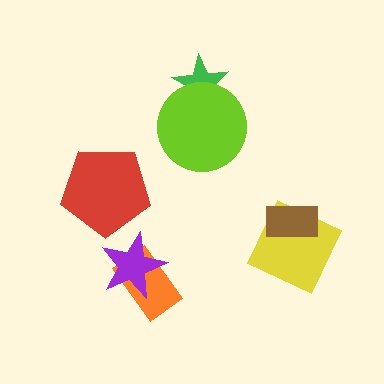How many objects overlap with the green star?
1 object overlaps with the green star.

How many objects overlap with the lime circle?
1 object overlaps with the lime circle.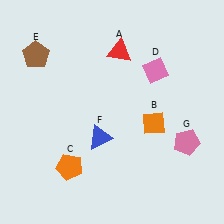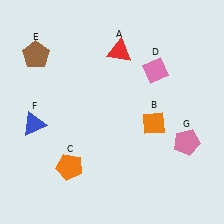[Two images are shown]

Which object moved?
The blue triangle (F) moved left.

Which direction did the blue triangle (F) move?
The blue triangle (F) moved left.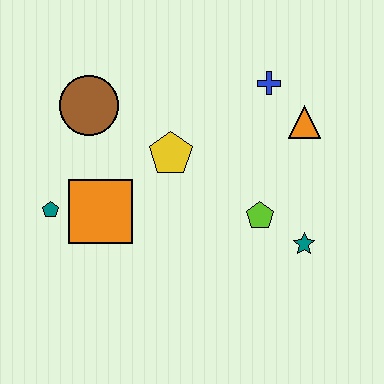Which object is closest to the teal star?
The lime pentagon is closest to the teal star.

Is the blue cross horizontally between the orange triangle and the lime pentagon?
Yes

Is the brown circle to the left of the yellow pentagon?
Yes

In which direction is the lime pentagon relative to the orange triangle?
The lime pentagon is below the orange triangle.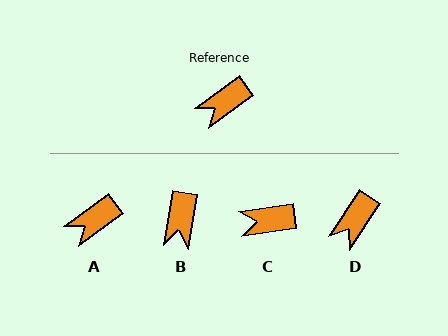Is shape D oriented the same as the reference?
No, it is off by about 21 degrees.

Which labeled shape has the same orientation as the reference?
A.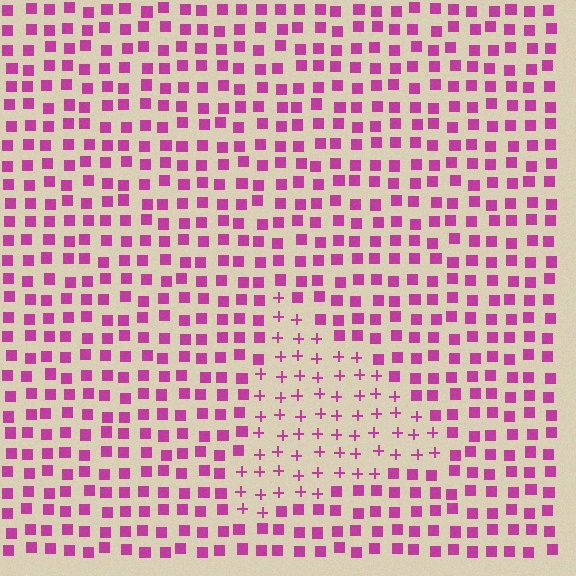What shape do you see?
I see a triangle.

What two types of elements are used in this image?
The image uses plus signs inside the triangle region and squares outside it.